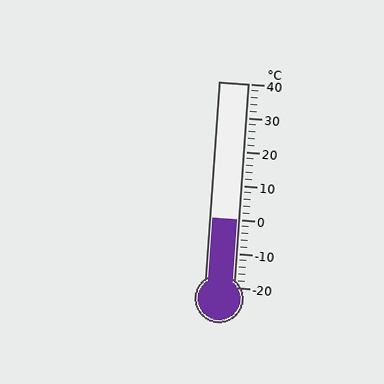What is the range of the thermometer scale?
The thermometer scale ranges from -20°C to 40°C.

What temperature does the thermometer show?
The thermometer shows approximately 0°C.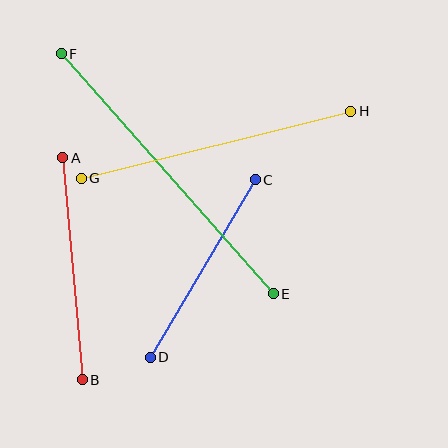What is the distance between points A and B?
The distance is approximately 223 pixels.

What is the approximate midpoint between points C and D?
The midpoint is at approximately (203, 269) pixels.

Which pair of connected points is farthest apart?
Points E and F are farthest apart.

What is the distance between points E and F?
The distance is approximately 320 pixels.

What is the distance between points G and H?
The distance is approximately 277 pixels.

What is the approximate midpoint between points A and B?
The midpoint is at approximately (72, 269) pixels.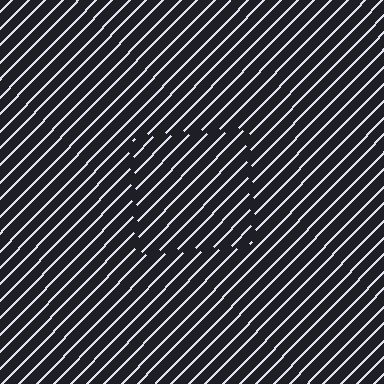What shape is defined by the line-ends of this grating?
An illusory square. The interior of the shape contains the same grating, shifted by half a period — the contour is defined by the phase discontinuity where line-ends from the inner and outer gratings abut.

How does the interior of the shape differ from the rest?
The interior of the shape contains the same grating, shifted by half a period — the contour is defined by the phase discontinuity where line-ends from the inner and outer gratings abut.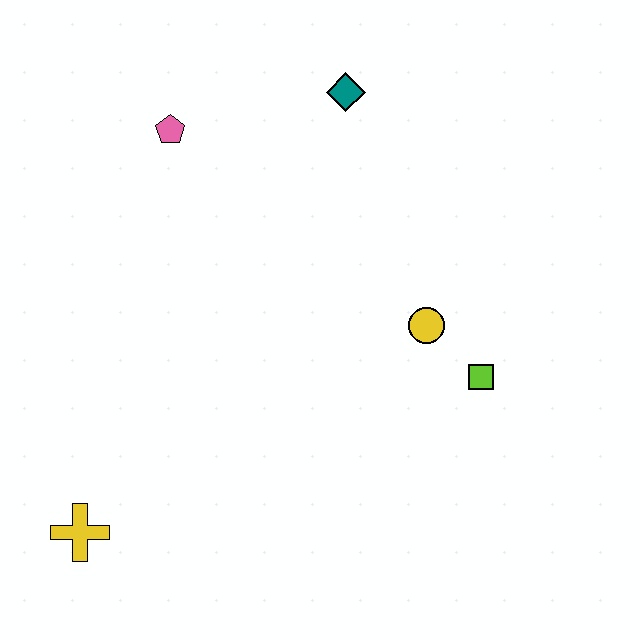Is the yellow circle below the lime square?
No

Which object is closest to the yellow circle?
The lime square is closest to the yellow circle.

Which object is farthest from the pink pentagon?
The yellow cross is farthest from the pink pentagon.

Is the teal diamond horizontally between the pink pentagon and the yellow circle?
Yes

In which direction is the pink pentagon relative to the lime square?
The pink pentagon is to the left of the lime square.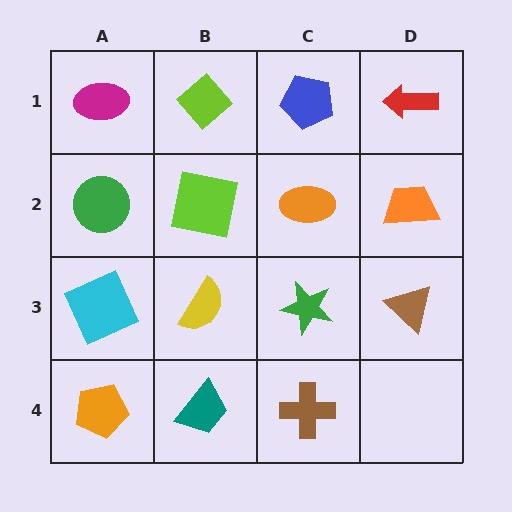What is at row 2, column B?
A lime square.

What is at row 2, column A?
A green circle.